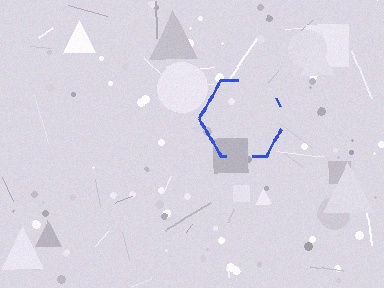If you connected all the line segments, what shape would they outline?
They would outline a hexagon.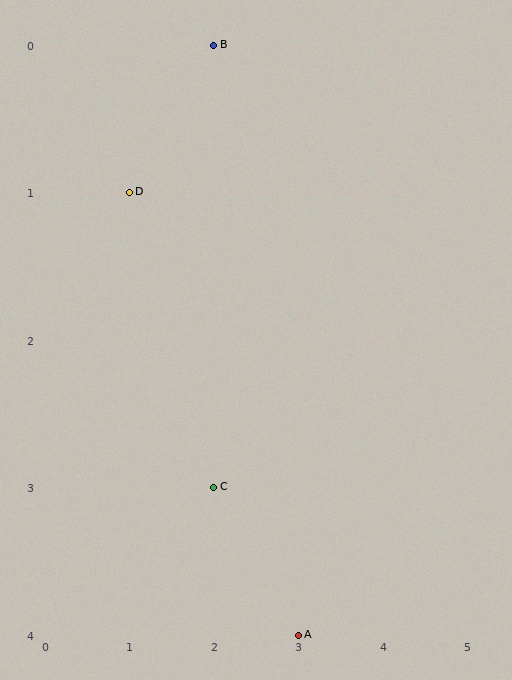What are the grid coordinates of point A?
Point A is at grid coordinates (3, 4).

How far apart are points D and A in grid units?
Points D and A are 2 columns and 3 rows apart (about 3.6 grid units diagonally).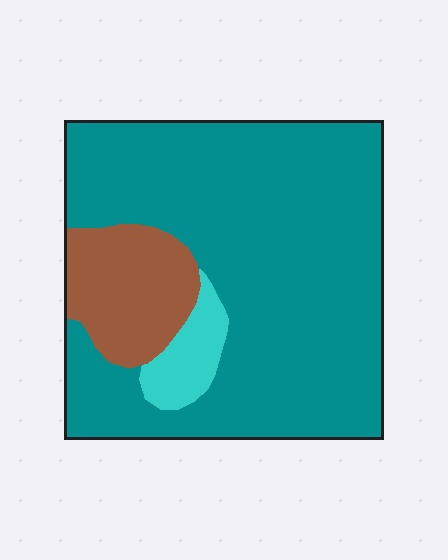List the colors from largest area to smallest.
From largest to smallest: teal, brown, cyan.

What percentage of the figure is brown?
Brown takes up about one sixth (1/6) of the figure.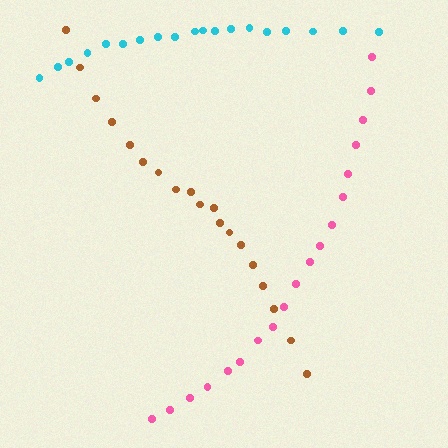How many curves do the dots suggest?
There are 3 distinct paths.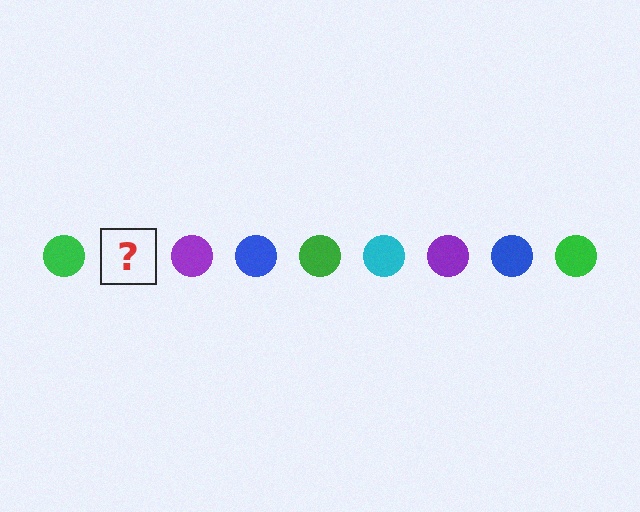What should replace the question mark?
The question mark should be replaced with a cyan circle.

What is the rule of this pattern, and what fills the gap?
The rule is that the pattern cycles through green, cyan, purple, blue circles. The gap should be filled with a cyan circle.